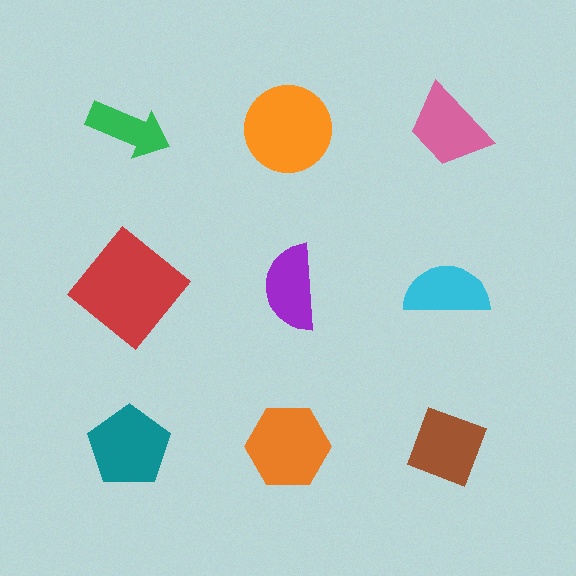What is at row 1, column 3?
A pink trapezoid.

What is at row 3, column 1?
A teal pentagon.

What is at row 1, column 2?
An orange circle.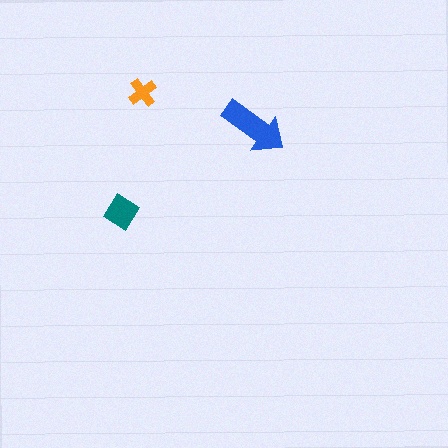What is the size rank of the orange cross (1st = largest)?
3rd.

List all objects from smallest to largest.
The orange cross, the teal diamond, the blue arrow.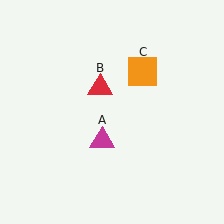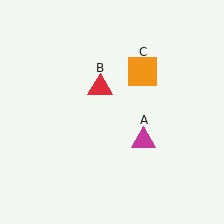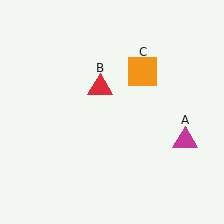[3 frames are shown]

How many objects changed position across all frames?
1 object changed position: magenta triangle (object A).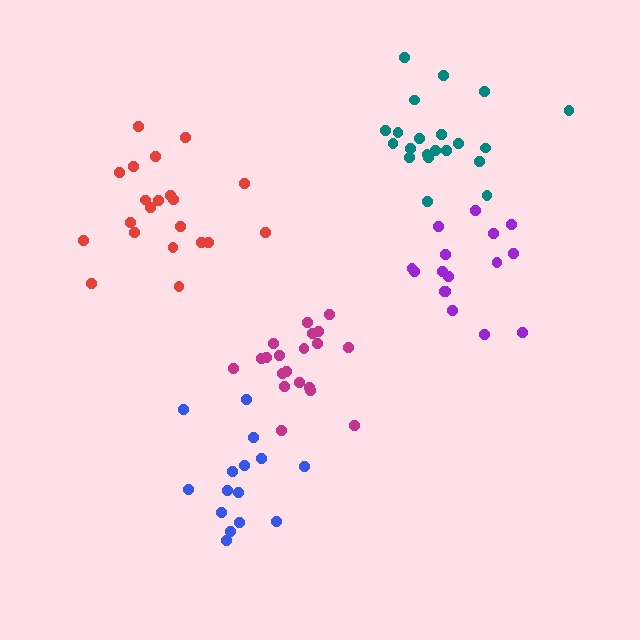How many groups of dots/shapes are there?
There are 5 groups.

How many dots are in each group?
Group 1: 20 dots, Group 2: 16 dots, Group 3: 21 dots, Group 4: 21 dots, Group 5: 15 dots (93 total).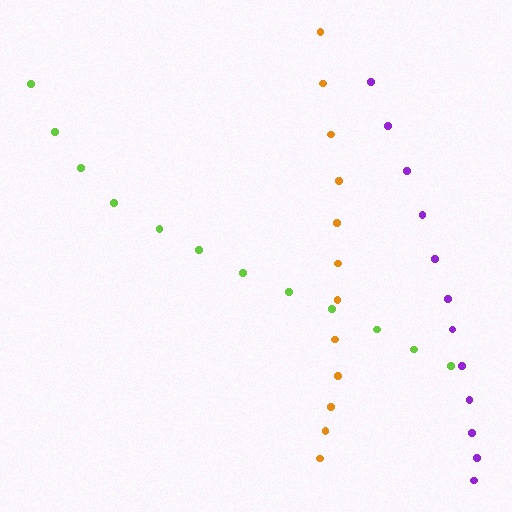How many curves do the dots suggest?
There are 3 distinct paths.